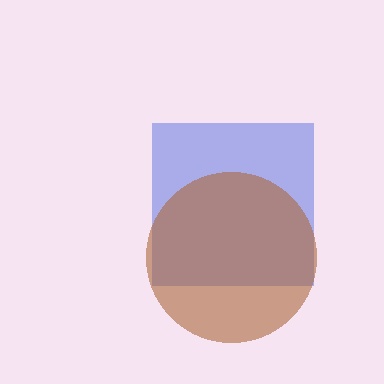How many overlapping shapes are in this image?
There are 2 overlapping shapes in the image.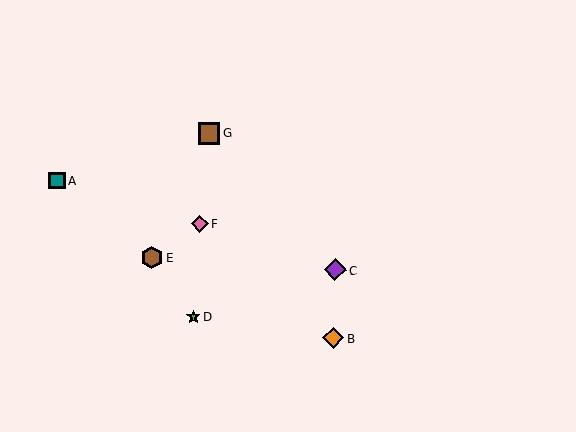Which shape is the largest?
The brown hexagon (labeled E) is the largest.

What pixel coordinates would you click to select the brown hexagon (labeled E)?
Click at (152, 257) to select the brown hexagon E.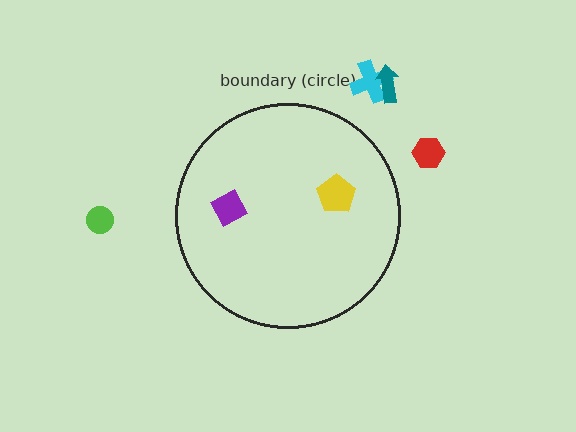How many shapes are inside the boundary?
2 inside, 4 outside.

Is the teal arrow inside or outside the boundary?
Outside.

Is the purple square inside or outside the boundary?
Inside.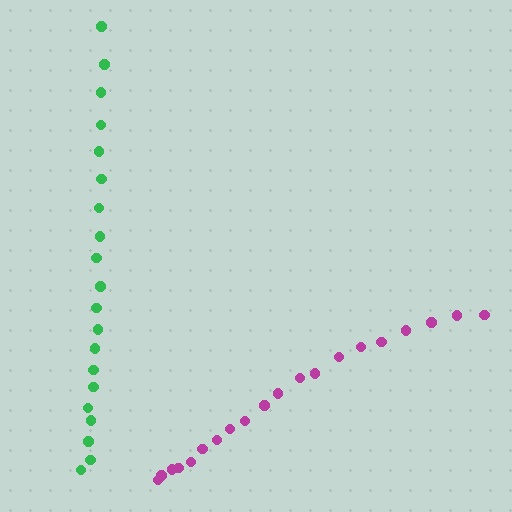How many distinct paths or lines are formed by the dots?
There are 2 distinct paths.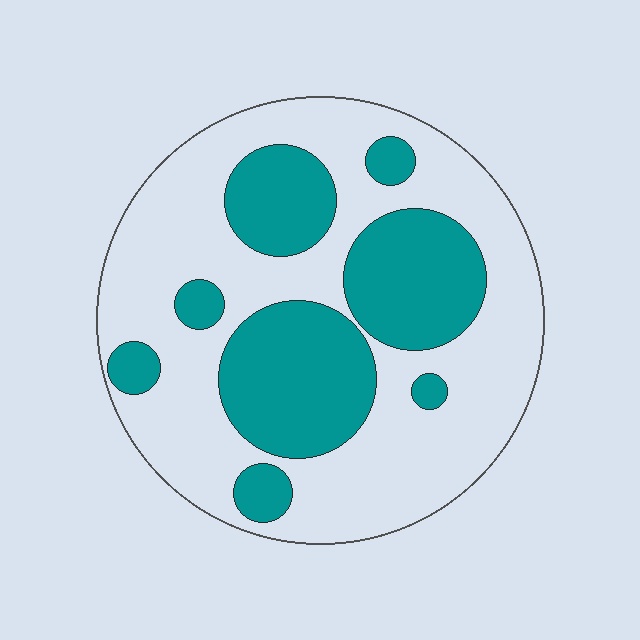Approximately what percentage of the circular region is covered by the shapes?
Approximately 35%.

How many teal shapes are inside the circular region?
8.